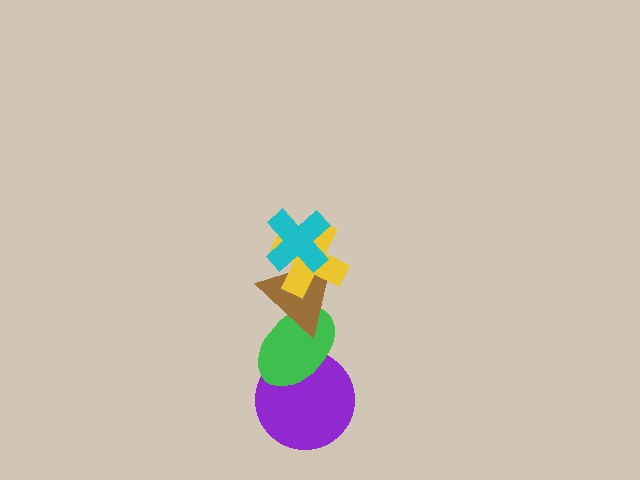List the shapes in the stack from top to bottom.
From top to bottom: the cyan cross, the yellow cross, the brown triangle, the green ellipse, the purple circle.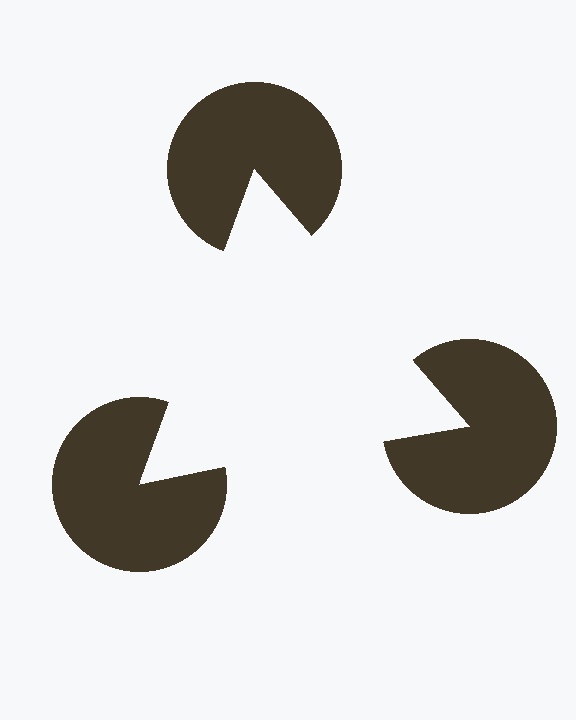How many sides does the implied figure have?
3 sides.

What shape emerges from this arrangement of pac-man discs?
An illusory triangle — its edges are inferred from the aligned wedge cuts in the pac-man discs, not physically drawn.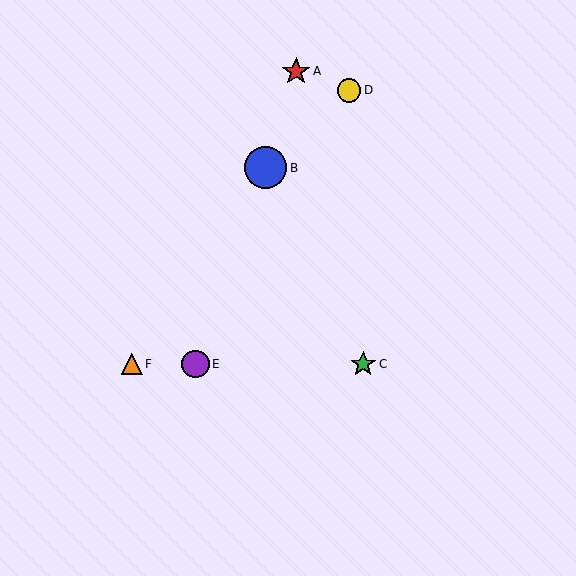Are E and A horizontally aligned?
No, E is at y≈364 and A is at y≈71.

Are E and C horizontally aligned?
Yes, both are at y≈364.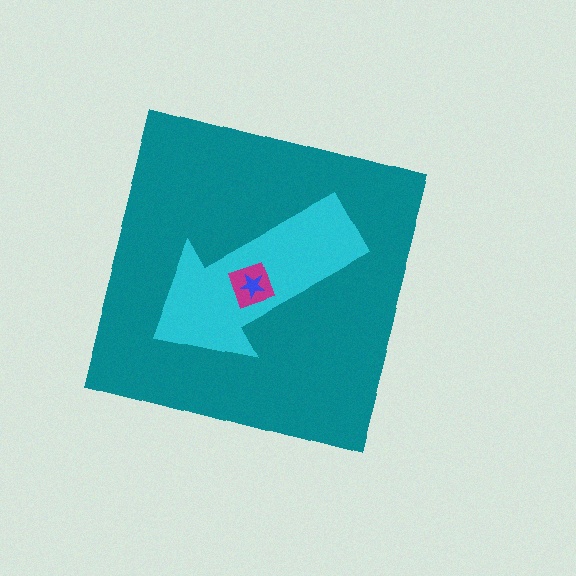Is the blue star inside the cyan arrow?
Yes.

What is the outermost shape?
The teal square.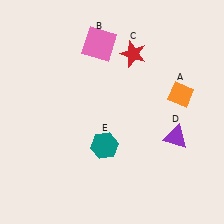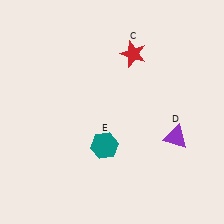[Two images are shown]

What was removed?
The pink square (B), the orange diamond (A) were removed in Image 2.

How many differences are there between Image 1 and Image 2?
There are 2 differences between the two images.